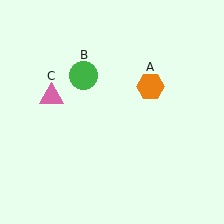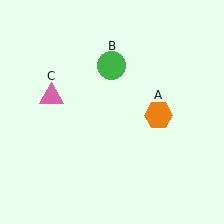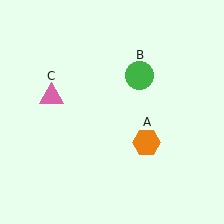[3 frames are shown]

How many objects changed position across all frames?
2 objects changed position: orange hexagon (object A), green circle (object B).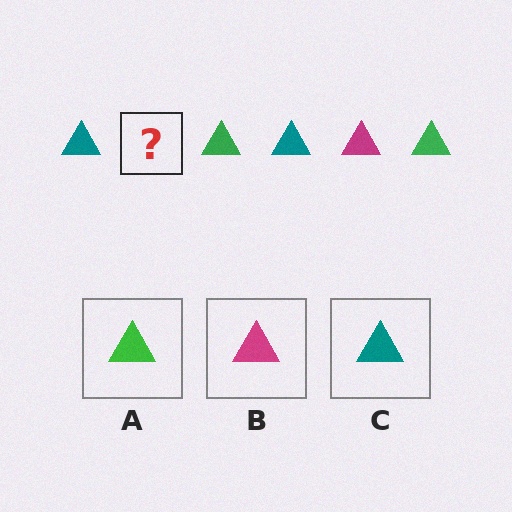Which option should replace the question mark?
Option B.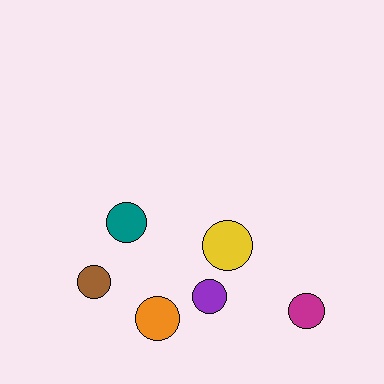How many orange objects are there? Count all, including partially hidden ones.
There is 1 orange object.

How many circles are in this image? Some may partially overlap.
There are 6 circles.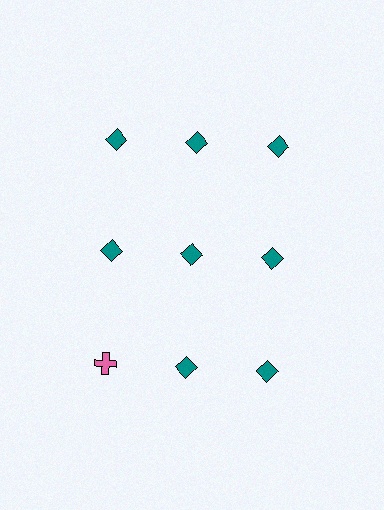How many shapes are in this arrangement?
There are 9 shapes arranged in a grid pattern.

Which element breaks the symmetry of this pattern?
The pink cross in the third row, leftmost column breaks the symmetry. All other shapes are teal diamonds.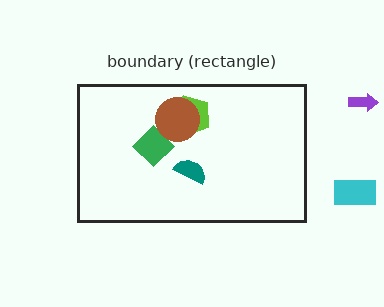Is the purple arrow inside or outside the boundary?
Outside.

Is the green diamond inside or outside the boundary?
Inside.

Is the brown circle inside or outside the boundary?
Inside.